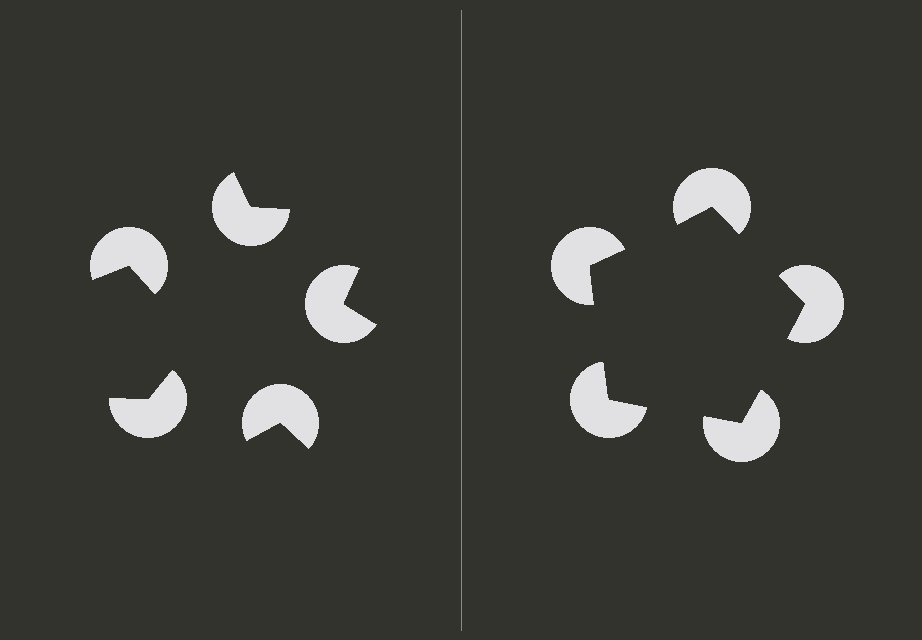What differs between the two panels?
The pac-man discs are positioned identically on both sides; only the wedge orientations differ. On the right they align to a pentagon; on the left they are misaligned.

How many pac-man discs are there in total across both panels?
10 — 5 on each side.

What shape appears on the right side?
An illusory pentagon.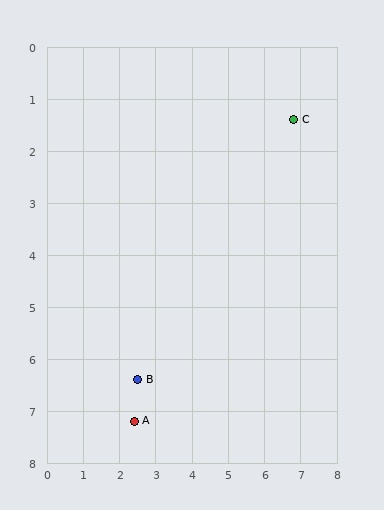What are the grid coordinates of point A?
Point A is at approximately (2.4, 7.2).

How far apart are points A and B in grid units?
Points A and B are about 0.8 grid units apart.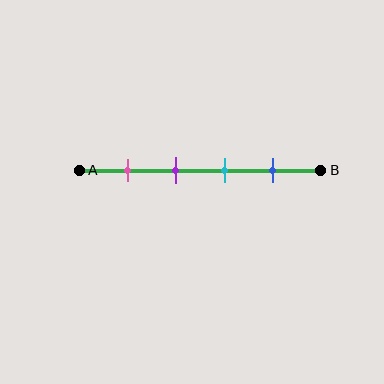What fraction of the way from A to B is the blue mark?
The blue mark is approximately 80% (0.8) of the way from A to B.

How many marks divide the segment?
There are 4 marks dividing the segment.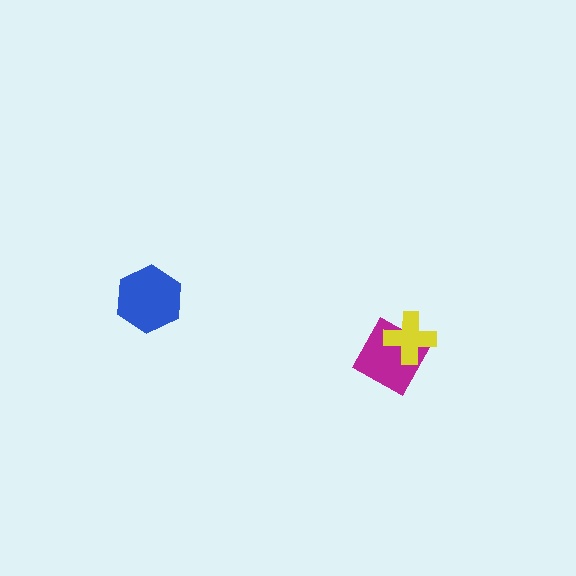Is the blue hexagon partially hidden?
No, no other shape covers it.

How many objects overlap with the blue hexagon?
0 objects overlap with the blue hexagon.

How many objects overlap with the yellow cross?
1 object overlaps with the yellow cross.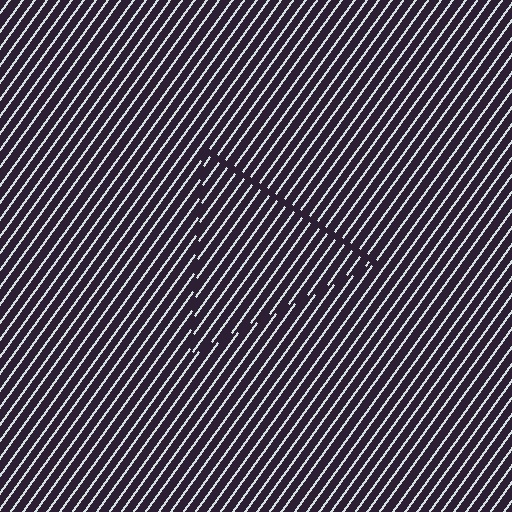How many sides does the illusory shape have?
3 sides — the line-ends trace a triangle.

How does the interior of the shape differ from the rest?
The interior of the shape contains the same grating, shifted by half a period — the contour is defined by the phase discontinuity where line-ends from the inner and outer gratings abut.